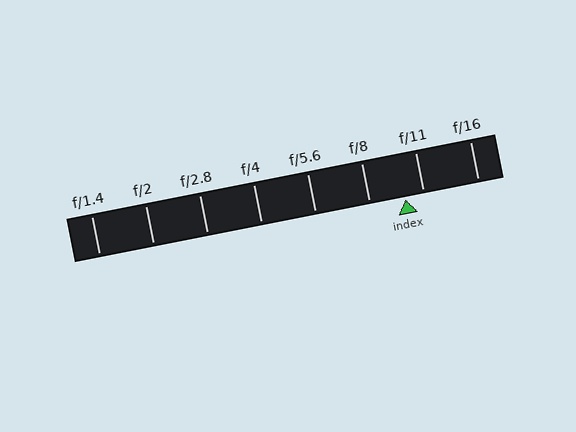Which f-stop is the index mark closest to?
The index mark is closest to f/11.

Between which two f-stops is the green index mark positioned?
The index mark is between f/8 and f/11.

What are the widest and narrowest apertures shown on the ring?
The widest aperture shown is f/1.4 and the narrowest is f/16.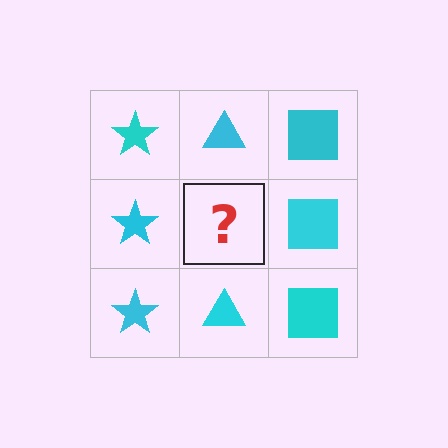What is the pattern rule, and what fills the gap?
The rule is that each column has a consistent shape. The gap should be filled with a cyan triangle.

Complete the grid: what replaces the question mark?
The question mark should be replaced with a cyan triangle.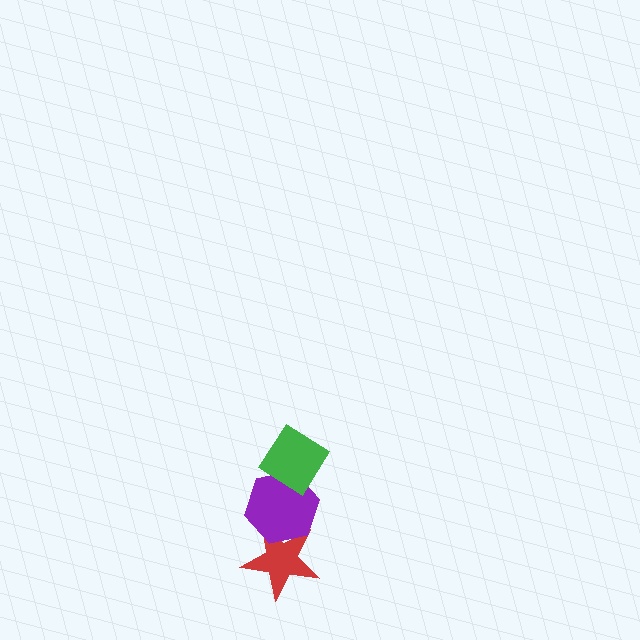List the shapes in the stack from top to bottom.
From top to bottom: the green diamond, the purple hexagon, the red star.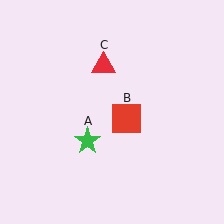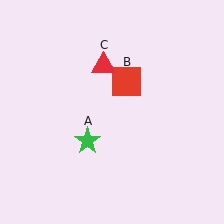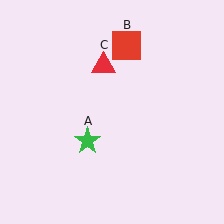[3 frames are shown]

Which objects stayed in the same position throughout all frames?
Green star (object A) and red triangle (object C) remained stationary.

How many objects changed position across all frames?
1 object changed position: red square (object B).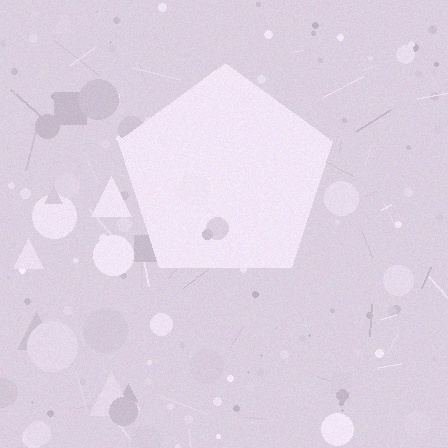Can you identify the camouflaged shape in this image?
The camouflaged shape is a pentagon.